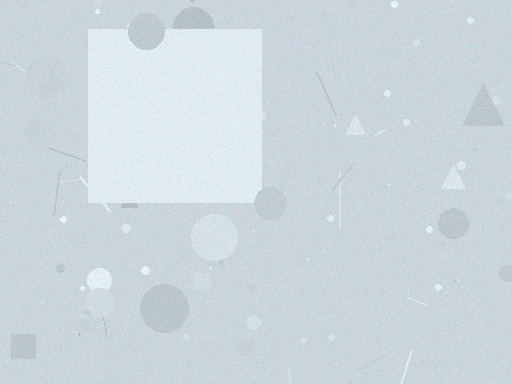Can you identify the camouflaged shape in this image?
The camouflaged shape is a square.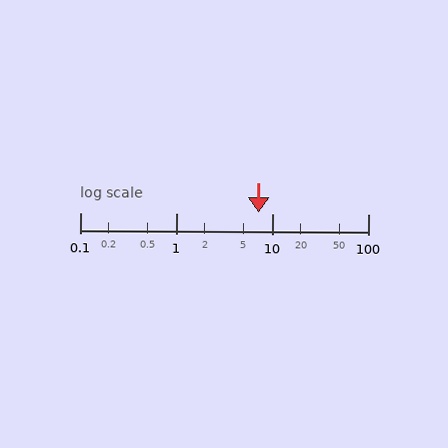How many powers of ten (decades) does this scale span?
The scale spans 3 decades, from 0.1 to 100.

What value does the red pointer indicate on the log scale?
The pointer indicates approximately 7.2.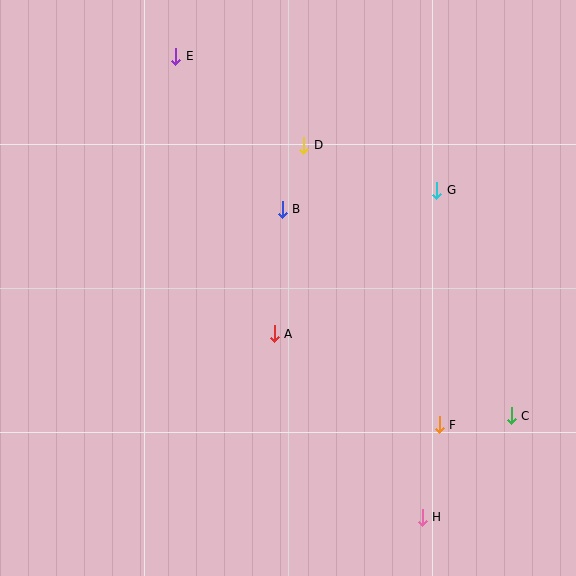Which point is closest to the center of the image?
Point A at (274, 334) is closest to the center.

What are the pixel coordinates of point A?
Point A is at (274, 334).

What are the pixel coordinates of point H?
Point H is at (422, 517).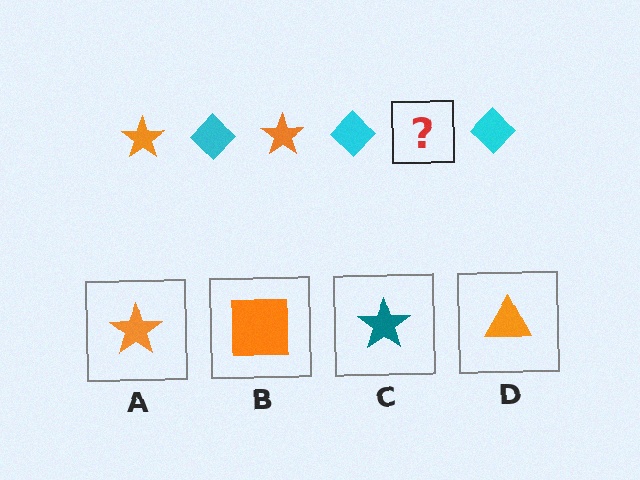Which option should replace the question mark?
Option A.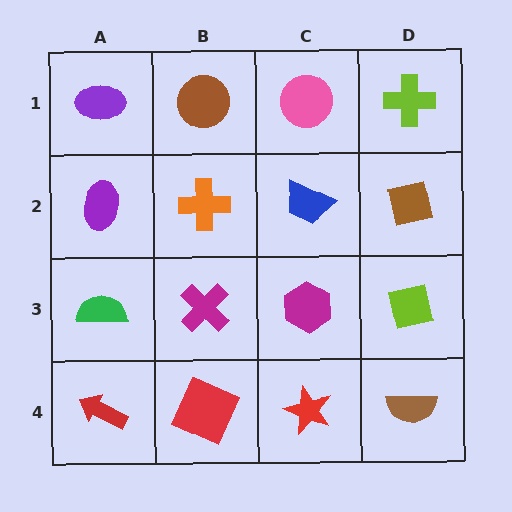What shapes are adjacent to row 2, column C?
A pink circle (row 1, column C), a magenta hexagon (row 3, column C), an orange cross (row 2, column B), a brown square (row 2, column D).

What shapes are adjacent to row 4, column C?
A magenta hexagon (row 3, column C), a red square (row 4, column B), a brown semicircle (row 4, column D).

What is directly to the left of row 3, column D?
A magenta hexagon.